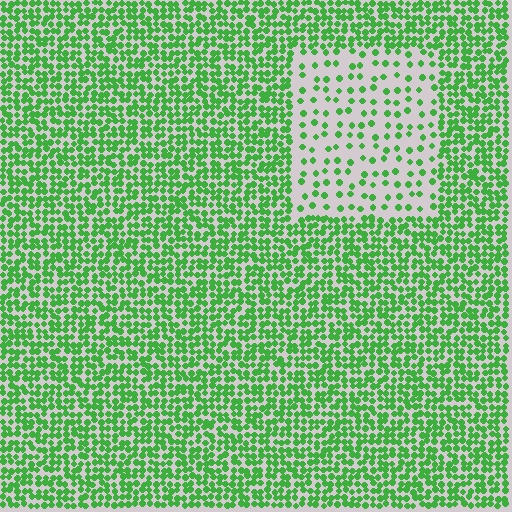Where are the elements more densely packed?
The elements are more densely packed outside the rectangle boundary.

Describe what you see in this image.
The image contains small green elements arranged at two different densities. A rectangle-shaped region is visible where the elements are less densely packed than the surrounding area.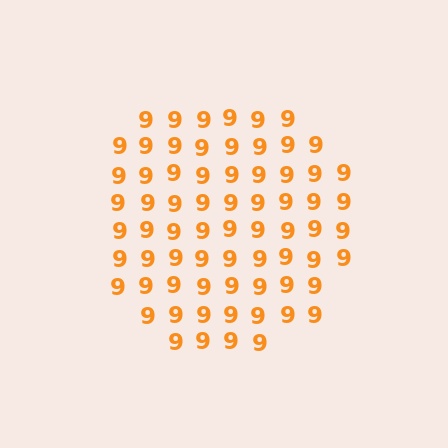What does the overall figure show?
The overall figure shows a circle.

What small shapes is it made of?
It is made of small digit 9's.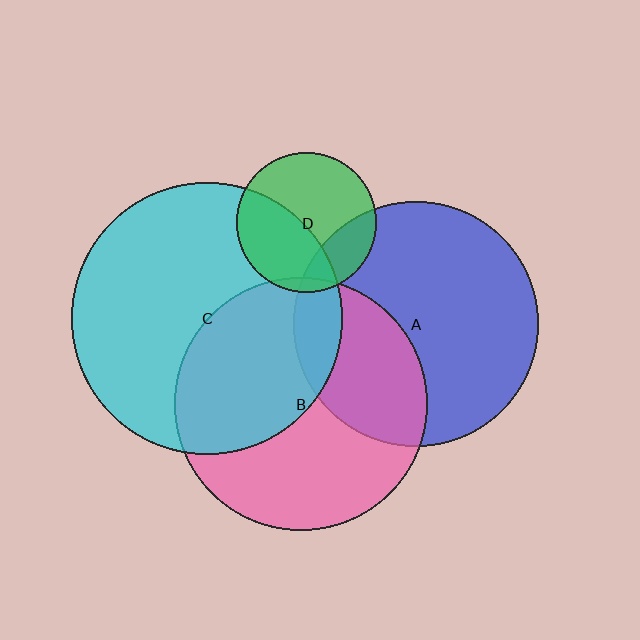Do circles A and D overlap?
Yes.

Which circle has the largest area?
Circle C (cyan).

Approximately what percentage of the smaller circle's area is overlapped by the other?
Approximately 20%.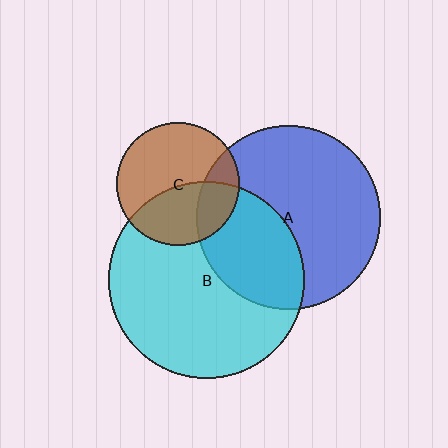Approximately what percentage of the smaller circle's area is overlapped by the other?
Approximately 20%.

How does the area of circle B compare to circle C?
Approximately 2.6 times.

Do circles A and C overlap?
Yes.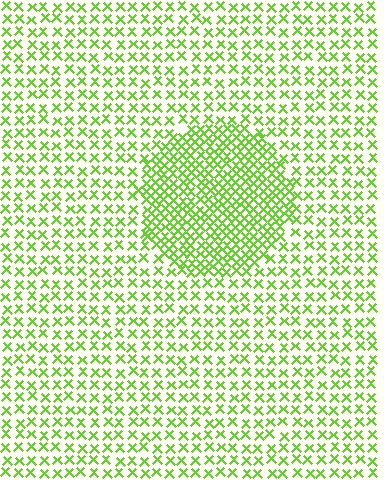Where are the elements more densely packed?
The elements are more densely packed inside the circle boundary.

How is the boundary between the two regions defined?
The boundary is defined by a change in element density (approximately 2.0x ratio). All elements are the same color, size, and shape.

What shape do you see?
I see a circle.